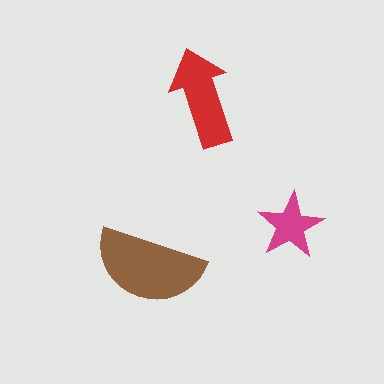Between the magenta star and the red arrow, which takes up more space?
The red arrow.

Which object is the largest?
The brown semicircle.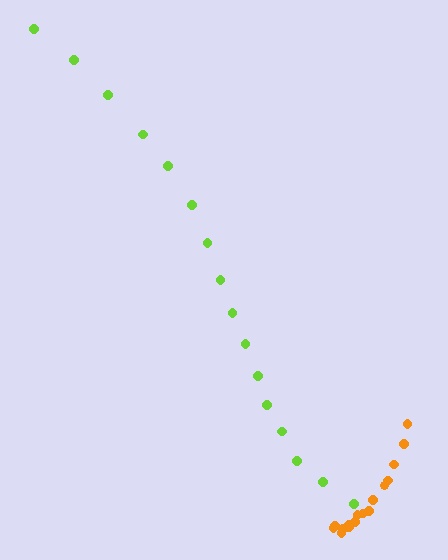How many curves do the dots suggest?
There are 2 distinct paths.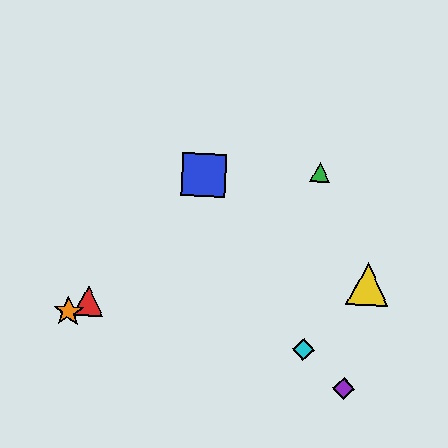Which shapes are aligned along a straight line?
The red triangle, the green triangle, the orange star are aligned along a straight line.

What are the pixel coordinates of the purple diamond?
The purple diamond is at (344, 389).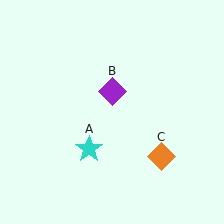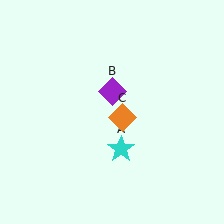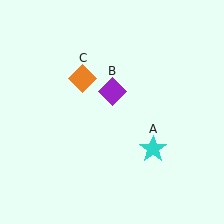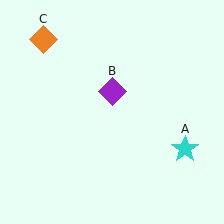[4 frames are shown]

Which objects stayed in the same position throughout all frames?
Purple diamond (object B) remained stationary.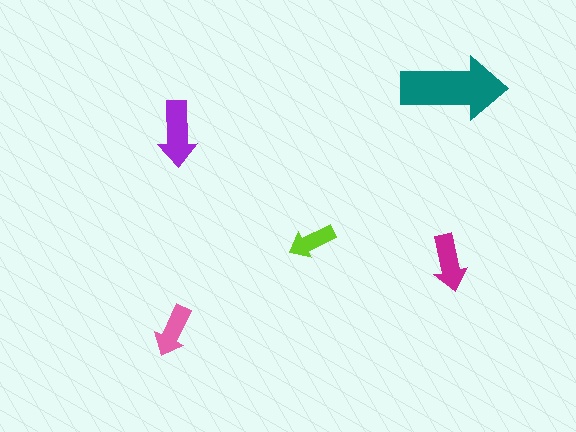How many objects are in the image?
There are 5 objects in the image.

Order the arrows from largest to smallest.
the teal one, the purple one, the magenta one, the pink one, the lime one.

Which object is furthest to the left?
The pink arrow is leftmost.